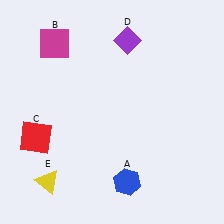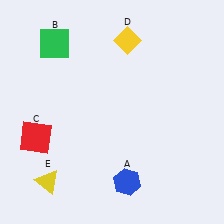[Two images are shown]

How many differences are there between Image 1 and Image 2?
There are 2 differences between the two images.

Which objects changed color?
B changed from magenta to green. D changed from purple to yellow.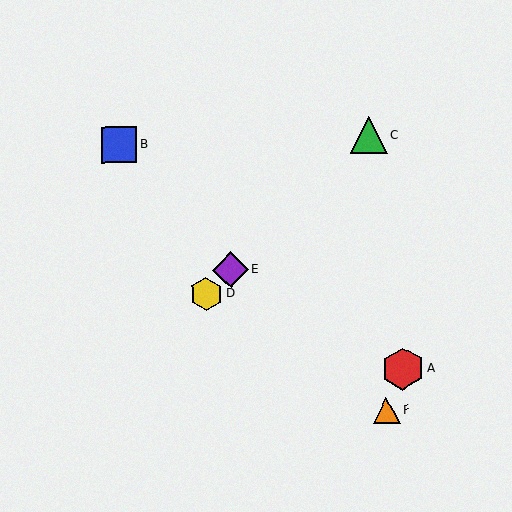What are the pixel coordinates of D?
Object D is at (206, 294).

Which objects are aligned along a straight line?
Objects C, D, E are aligned along a straight line.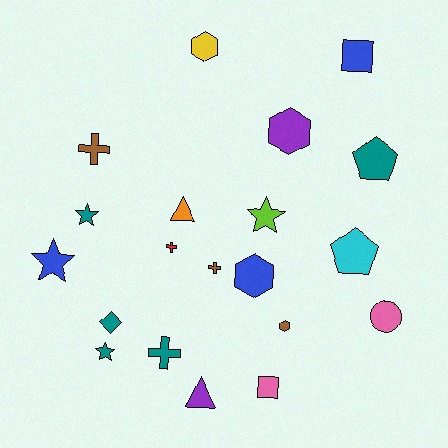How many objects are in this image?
There are 20 objects.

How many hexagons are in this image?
There are 4 hexagons.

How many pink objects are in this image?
There are 2 pink objects.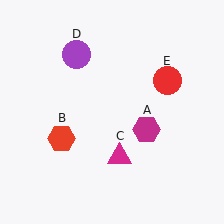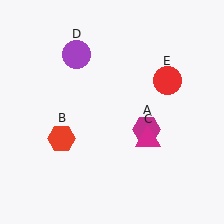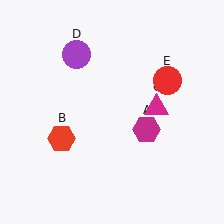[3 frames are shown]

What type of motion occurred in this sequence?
The magenta triangle (object C) rotated counterclockwise around the center of the scene.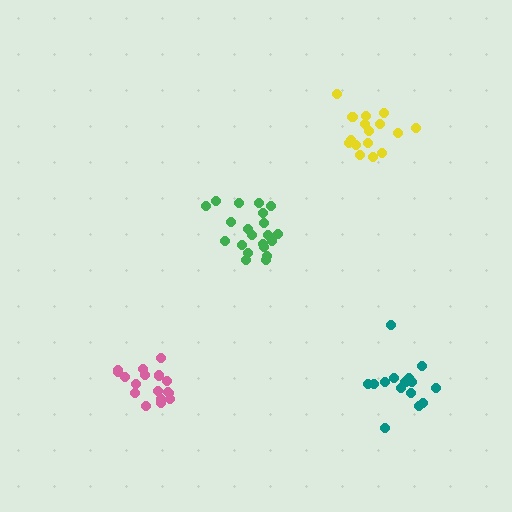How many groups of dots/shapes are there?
There are 4 groups.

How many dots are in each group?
Group 1: 17 dots, Group 2: 18 dots, Group 3: 16 dots, Group 4: 21 dots (72 total).